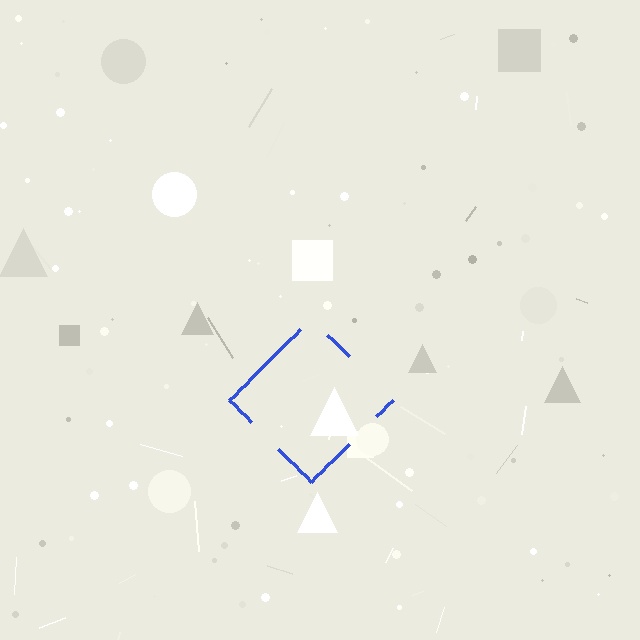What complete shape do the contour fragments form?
The contour fragments form a diamond.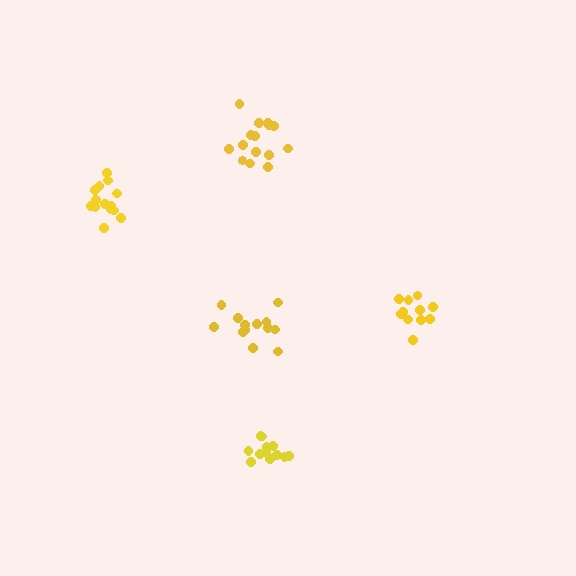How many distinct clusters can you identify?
There are 5 distinct clusters.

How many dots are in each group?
Group 1: 13 dots, Group 2: 15 dots, Group 3: 14 dots, Group 4: 12 dots, Group 5: 11 dots (65 total).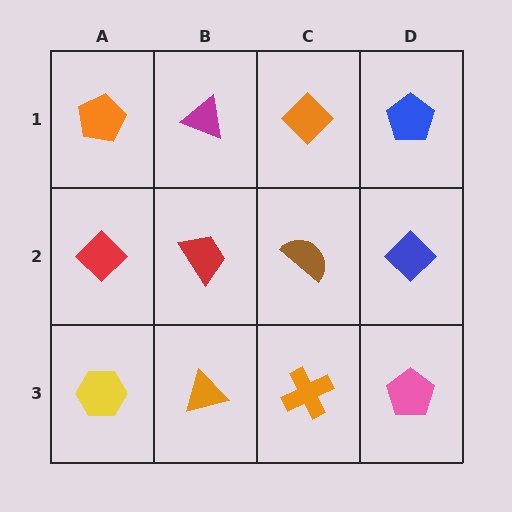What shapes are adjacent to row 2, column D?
A blue pentagon (row 1, column D), a pink pentagon (row 3, column D), a brown semicircle (row 2, column C).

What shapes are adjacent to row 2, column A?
An orange pentagon (row 1, column A), a yellow hexagon (row 3, column A), a red trapezoid (row 2, column B).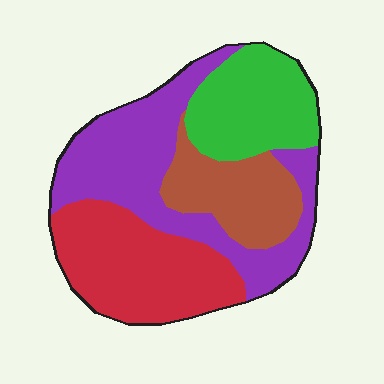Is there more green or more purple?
Purple.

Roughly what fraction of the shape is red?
Red takes up between a sixth and a third of the shape.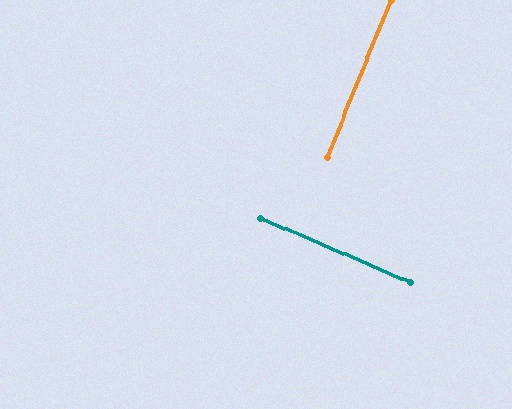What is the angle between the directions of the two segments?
Approximately 89 degrees.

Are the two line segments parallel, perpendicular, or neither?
Perpendicular — they meet at approximately 89°.